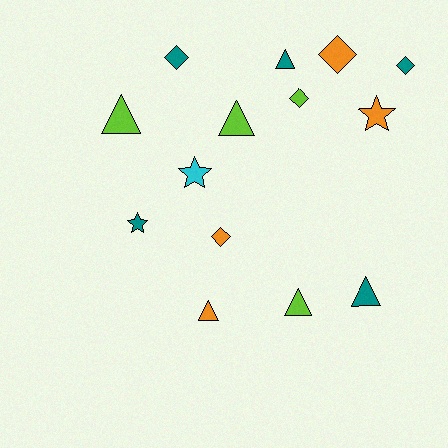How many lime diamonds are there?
There is 1 lime diamond.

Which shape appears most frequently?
Triangle, with 6 objects.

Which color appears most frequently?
Teal, with 5 objects.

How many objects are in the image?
There are 14 objects.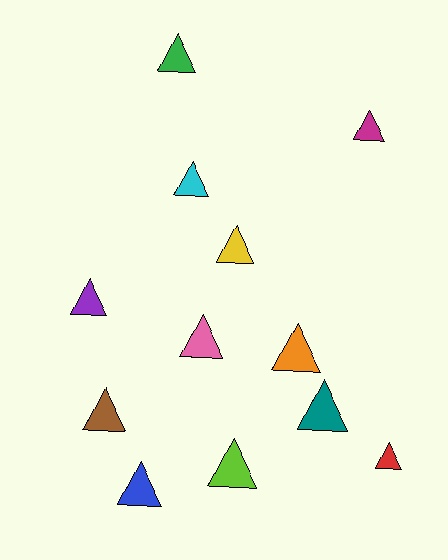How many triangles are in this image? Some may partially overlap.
There are 12 triangles.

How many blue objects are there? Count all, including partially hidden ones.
There is 1 blue object.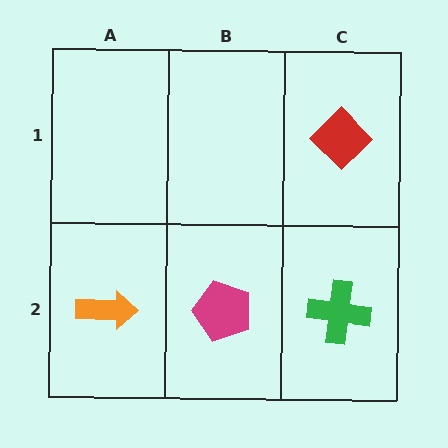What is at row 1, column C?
A red diamond.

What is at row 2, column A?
An orange arrow.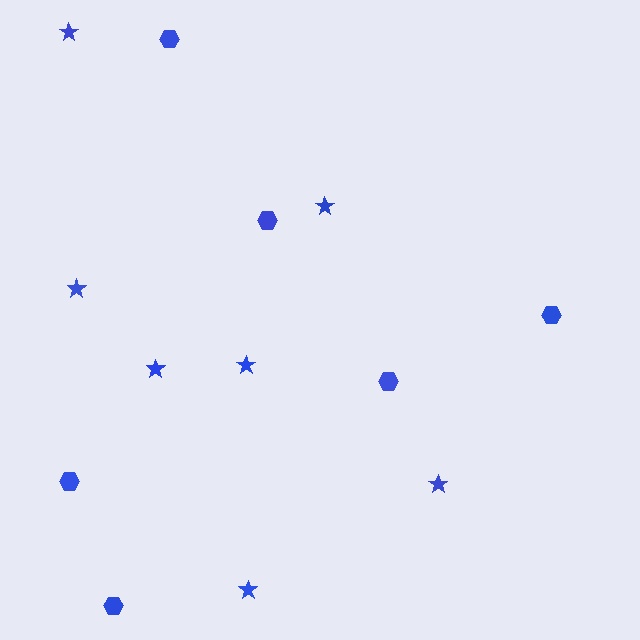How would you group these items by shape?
There are 2 groups: one group of hexagons (6) and one group of stars (7).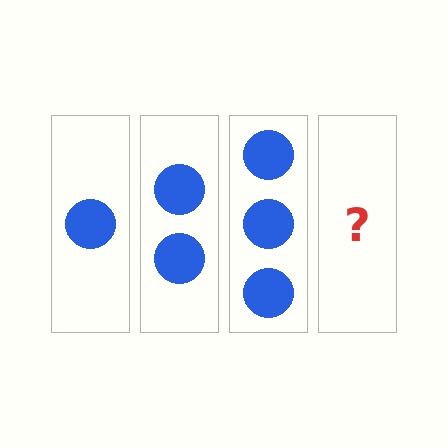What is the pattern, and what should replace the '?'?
The pattern is that each step adds one more circle. The '?' should be 4 circles.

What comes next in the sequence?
The next element should be 4 circles.